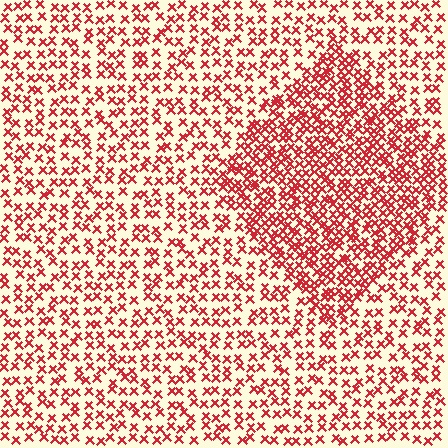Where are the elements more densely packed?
The elements are more densely packed inside the diamond boundary.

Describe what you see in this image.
The image contains small red elements arranged at two different densities. A diamond-shaped region is visible where the elements are more densely packed than the surrounding area.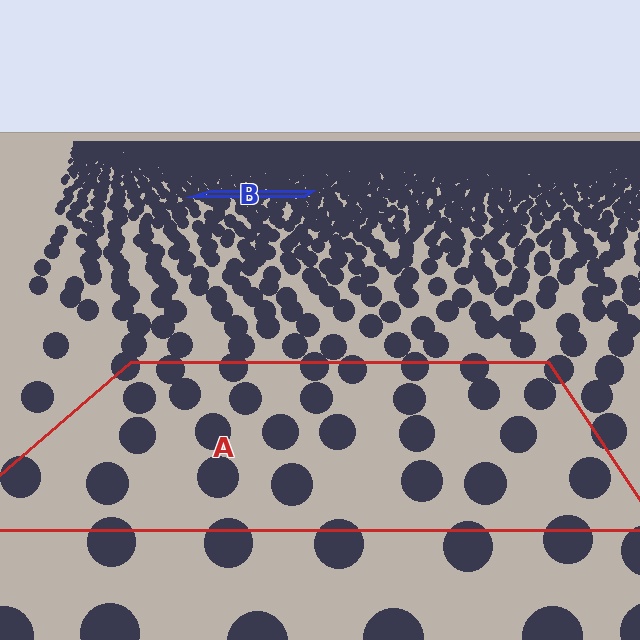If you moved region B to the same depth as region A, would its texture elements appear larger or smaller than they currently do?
They would appear larger. At a closer depth, the same texture elements are projected at a bigger on-screen size.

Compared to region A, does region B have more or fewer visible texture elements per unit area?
Region B has more texture elements per unit area — they are packed more densely because it is farther away.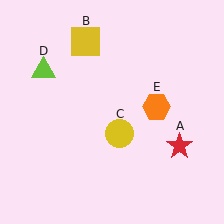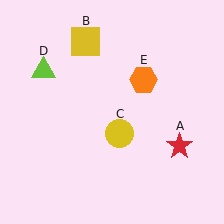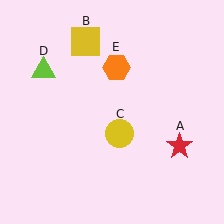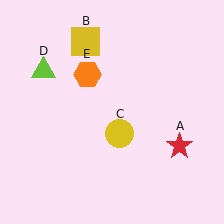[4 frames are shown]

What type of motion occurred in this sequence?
The orange hexagon (object E) rotated counterclockwise around the center of the scene.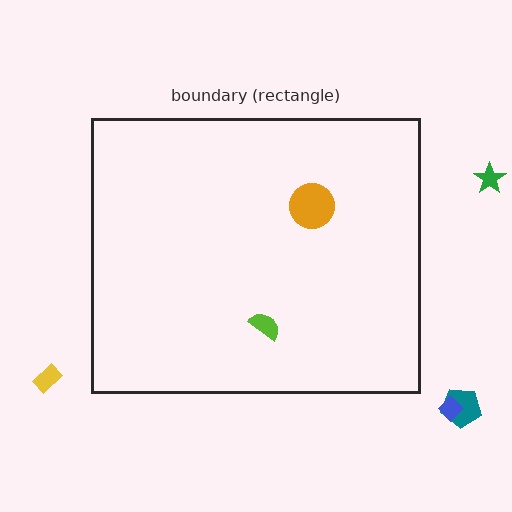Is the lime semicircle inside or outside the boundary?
Inside.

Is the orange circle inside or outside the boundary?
Inside.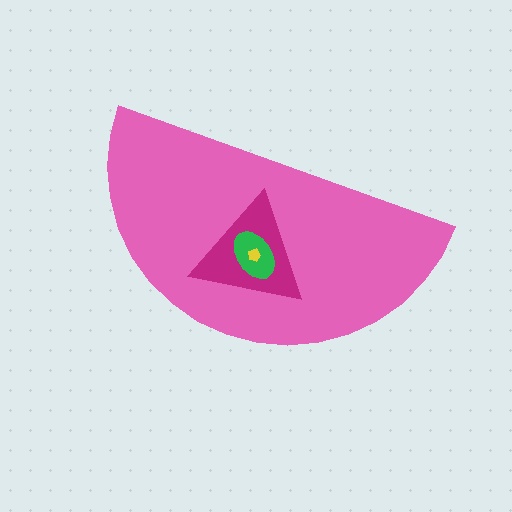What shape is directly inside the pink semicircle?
The magenta triangle.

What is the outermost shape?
The pink semicircle.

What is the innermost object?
The yellow pentagon.